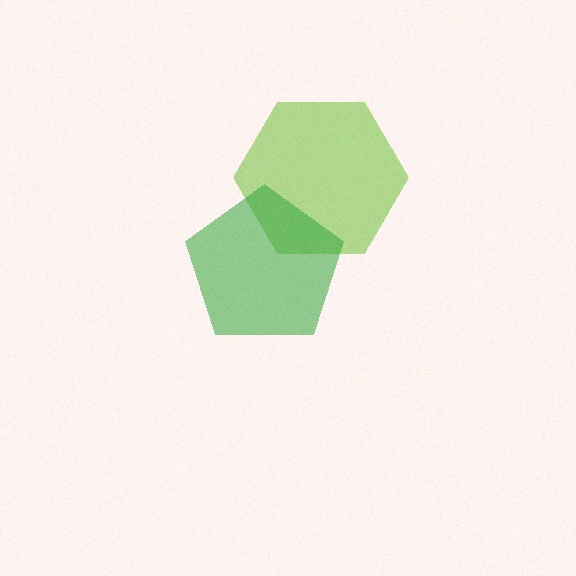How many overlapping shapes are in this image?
There are 2 overlapping shapes in the image.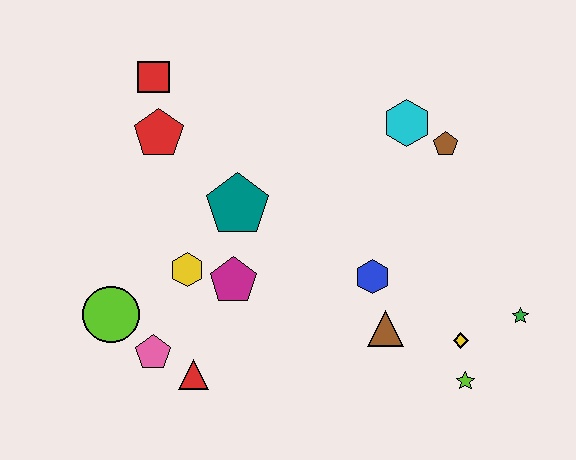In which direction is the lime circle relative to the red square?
The lime circle is below the red square.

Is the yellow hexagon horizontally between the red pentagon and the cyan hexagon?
Yes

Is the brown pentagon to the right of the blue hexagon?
Yes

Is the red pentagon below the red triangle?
No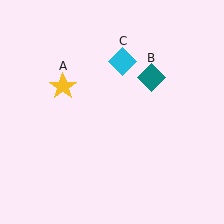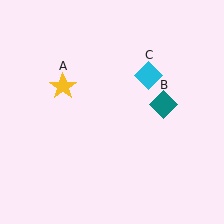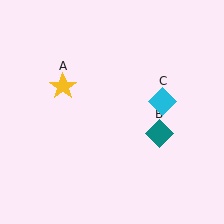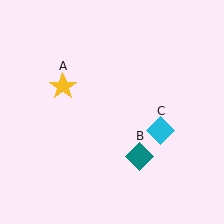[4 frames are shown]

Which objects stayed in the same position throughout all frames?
Yellow star (object A) remained stationary.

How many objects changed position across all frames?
2 objects changed position: teal diamond (object B), cyan diamond (object C).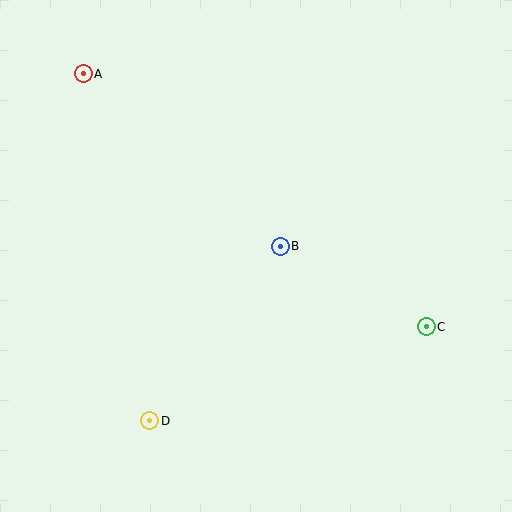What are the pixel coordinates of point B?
Point B is at (280, 246).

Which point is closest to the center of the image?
Point B at (280, 246) is closest to the center.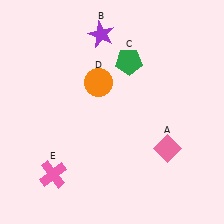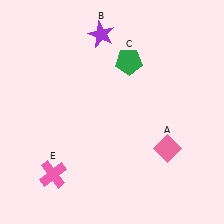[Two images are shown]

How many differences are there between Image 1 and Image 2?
There is 1 difference between the two images.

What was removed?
The orange circle (D) was removed in Image 2.